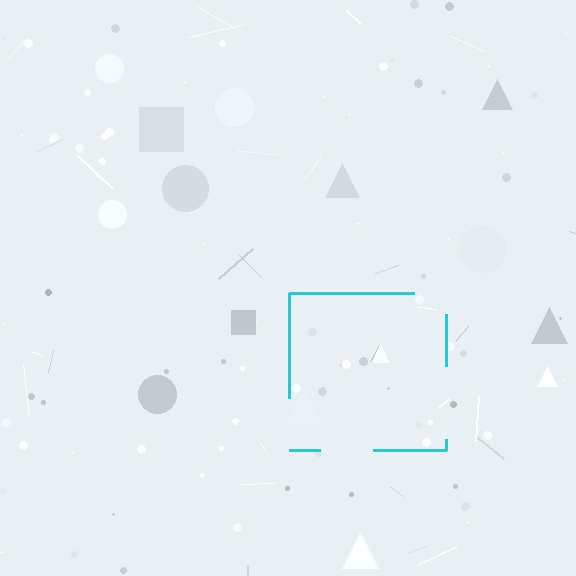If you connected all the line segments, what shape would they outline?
They would outline a square.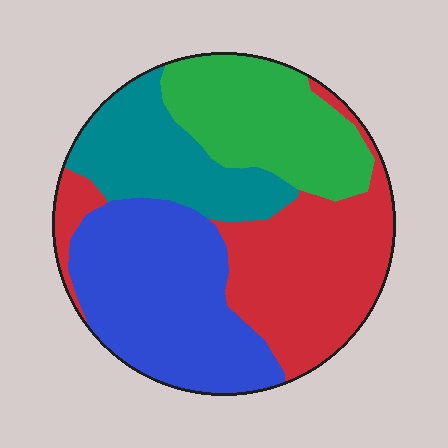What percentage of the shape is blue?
Blue takes up between a sixth and a third of the shape.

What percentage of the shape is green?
Green takes up about one fifth (1/5) of the shape.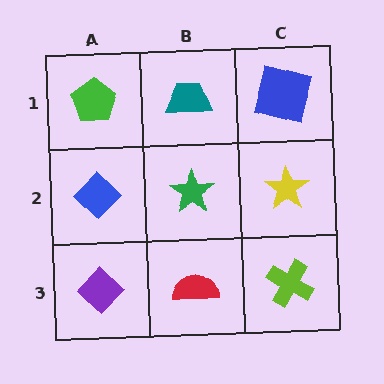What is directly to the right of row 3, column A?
A red semicircle.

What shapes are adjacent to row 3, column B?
A green star (row 2, column B), a purple diamond (row 3, column A), a lime cross (row 3, column C).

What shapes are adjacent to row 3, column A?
A blue diamond (row 2, column A), a red semicircle (row 3, column B).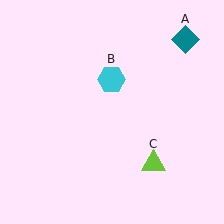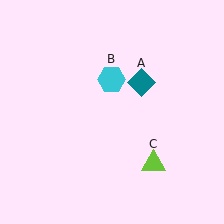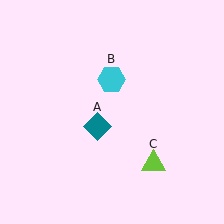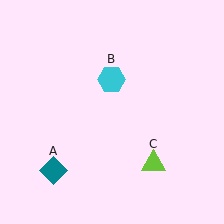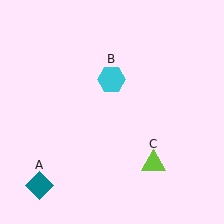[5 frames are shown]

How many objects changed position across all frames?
1 object changed position: teal diamond (object A).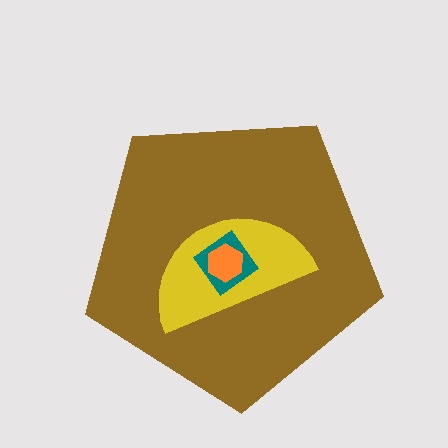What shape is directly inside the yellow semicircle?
The teal diamond.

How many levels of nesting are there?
4.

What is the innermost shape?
The orange hexagon.